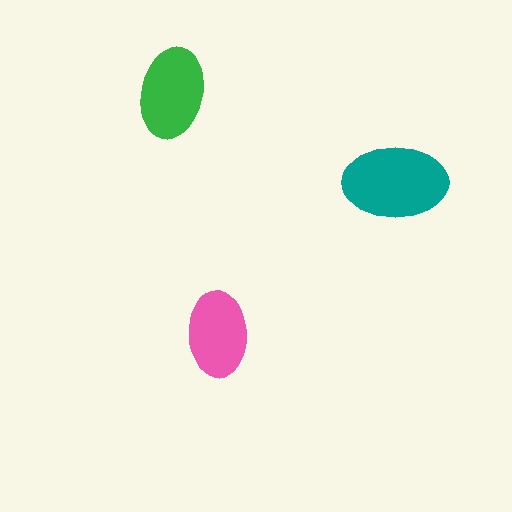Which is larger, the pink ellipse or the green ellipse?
The green one.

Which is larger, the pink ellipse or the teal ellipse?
The teal one.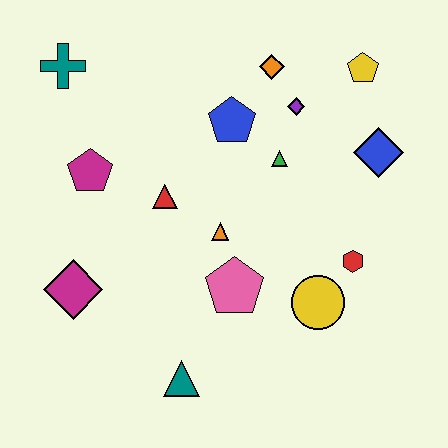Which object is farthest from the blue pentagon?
The teal triangle is farthest from the blue pentagon.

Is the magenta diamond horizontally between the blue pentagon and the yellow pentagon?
No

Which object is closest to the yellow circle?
The red hexagon is closest to the yellow circle.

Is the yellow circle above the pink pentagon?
No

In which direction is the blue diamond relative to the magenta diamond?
The blue diamond is to the right of the magenta diamond.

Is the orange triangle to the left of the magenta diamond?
No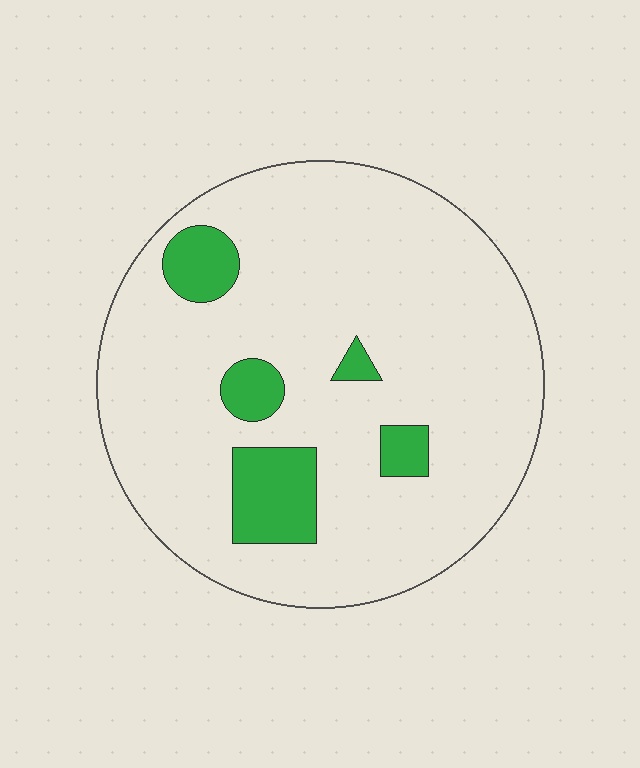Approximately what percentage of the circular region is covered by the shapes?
Approximately 15%.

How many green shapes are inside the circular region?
5.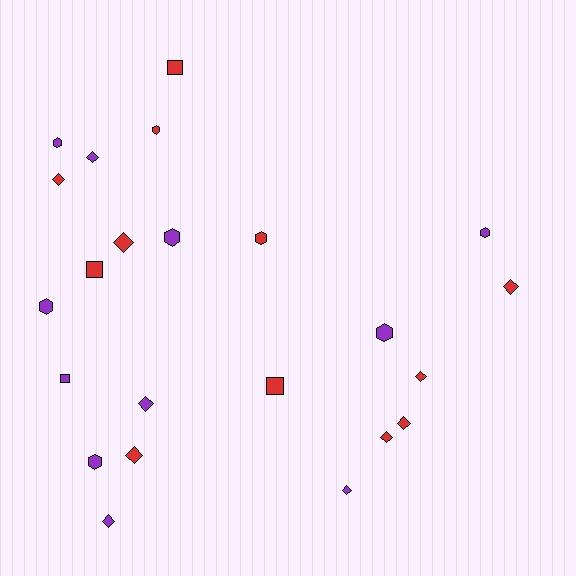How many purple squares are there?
There is 1 purple square.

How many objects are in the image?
There are 23 objects.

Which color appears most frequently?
Red, with 12 objects.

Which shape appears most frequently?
Diamond, with 11 objects.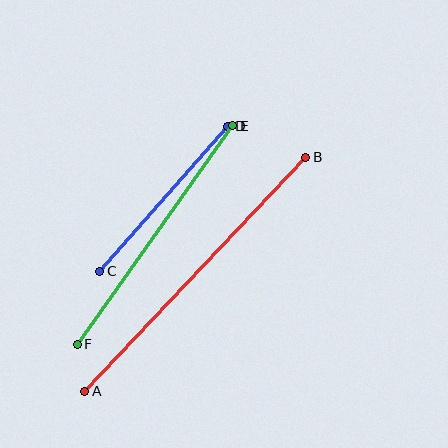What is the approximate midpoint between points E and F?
The midpoint is at approximately (155, 235) pixels.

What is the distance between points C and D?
The distance is approximately 193 pixels.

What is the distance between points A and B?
The distance is approximately 322 pixels.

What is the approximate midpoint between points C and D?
The midpoint is at approximately (164, 199) pixels.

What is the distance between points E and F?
The distance is approximately 268 pixels.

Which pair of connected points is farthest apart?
Points A and B are farthest apart.